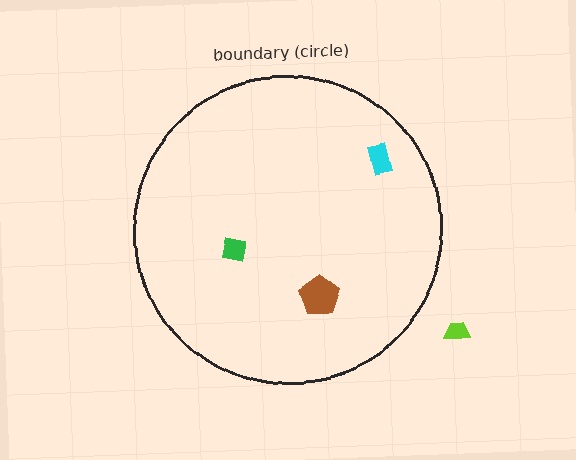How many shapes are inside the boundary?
3 inside, 1 outside.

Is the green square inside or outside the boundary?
Inside.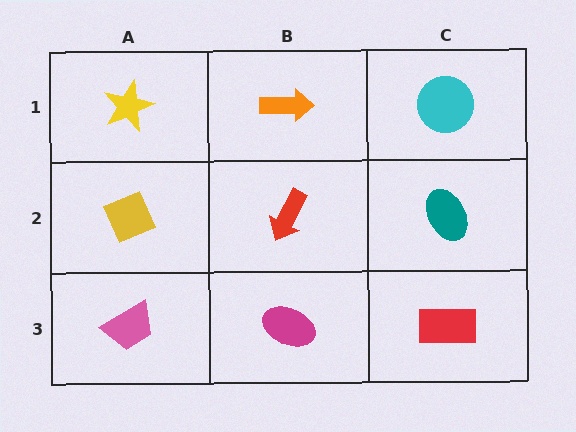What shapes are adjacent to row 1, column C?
A teal ellipse (row 2, column C), an orange arrow (row 1, column B).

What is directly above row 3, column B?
A red arrow.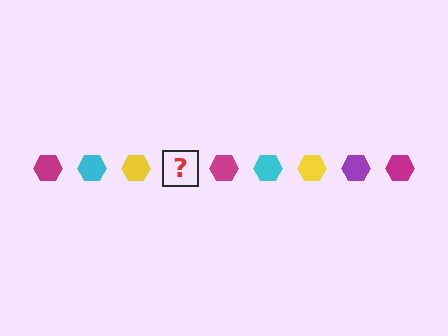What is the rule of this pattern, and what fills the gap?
The rule is that the pattern cycles through magenta, cyan, yellow, purple hexagons. The gap should be filled with a purple hexagon.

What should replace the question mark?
The question mark should be replaced with a purple hexagon.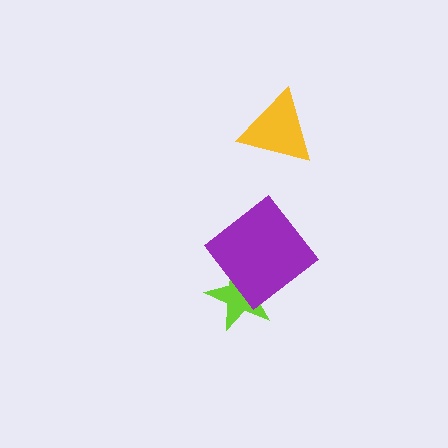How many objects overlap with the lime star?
1 object overlaps with the lime star.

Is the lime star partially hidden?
Yes, it is partially covered by another shape.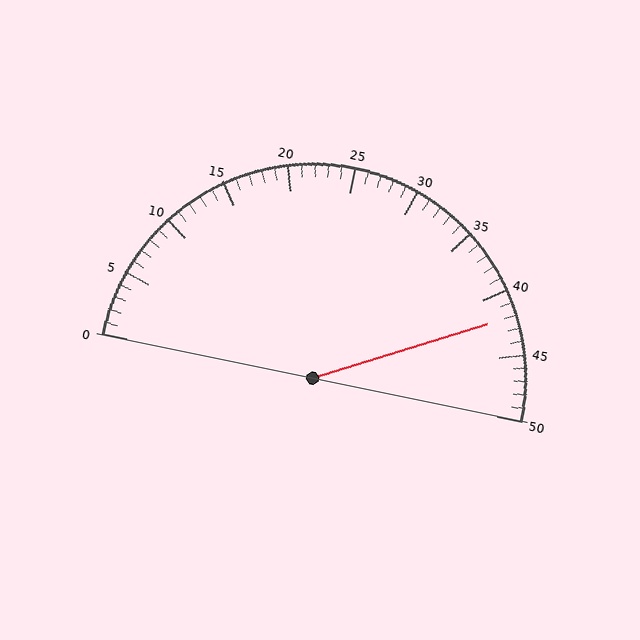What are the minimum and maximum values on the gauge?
The gauge ranges from 0 to 50.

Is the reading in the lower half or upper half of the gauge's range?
The reading is in the upper half of the range (0 to 50).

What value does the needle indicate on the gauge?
The needle indicates approximately 42.